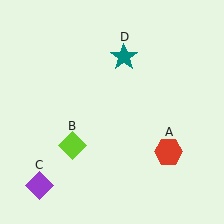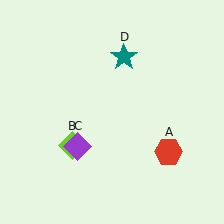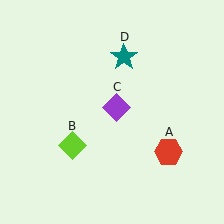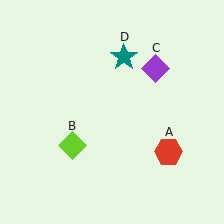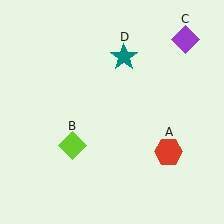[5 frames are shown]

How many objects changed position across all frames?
1 object changed position: purple diamond (object C).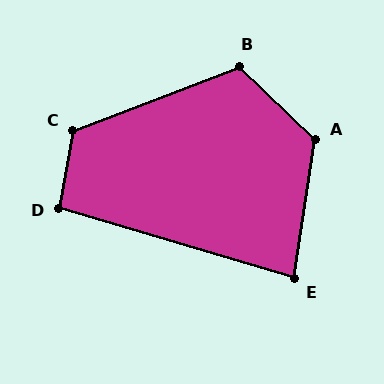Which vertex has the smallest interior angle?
E, at approximately 82 degrees.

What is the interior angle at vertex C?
Approximately 121 degrees (obtuse).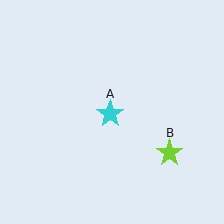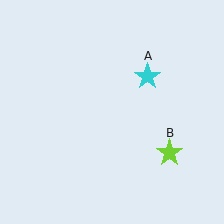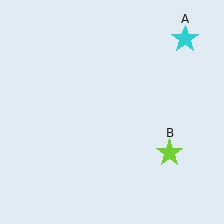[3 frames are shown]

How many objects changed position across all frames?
1 object changed position: cyan star (object A).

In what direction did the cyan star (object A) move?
The cyan star (object A) moved up and to the right.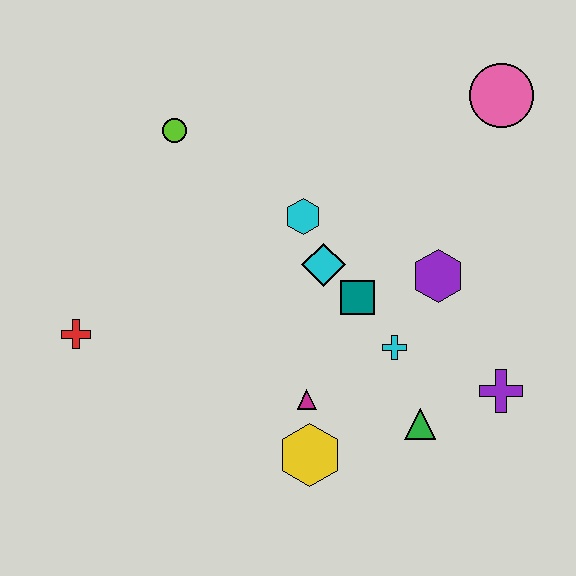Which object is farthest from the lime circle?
The purple cross is farthest from the lime circle.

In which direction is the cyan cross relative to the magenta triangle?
The cyan cross is to the right of the magenta triangle.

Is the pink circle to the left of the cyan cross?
No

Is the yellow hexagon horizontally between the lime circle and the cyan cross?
Yes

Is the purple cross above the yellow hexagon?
Yes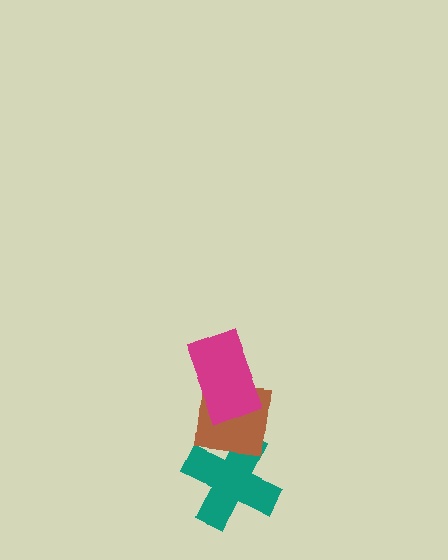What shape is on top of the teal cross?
The brown square is on top of the teal cross.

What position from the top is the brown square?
The brown square is 2nd from the top.